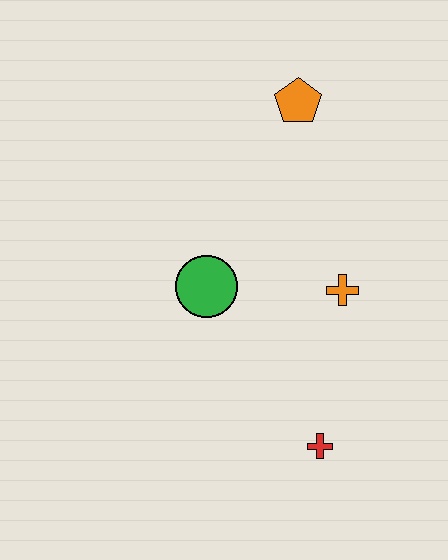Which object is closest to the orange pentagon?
The orange cross is closest to the orange pentagon.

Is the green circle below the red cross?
No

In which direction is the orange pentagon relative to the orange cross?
The orange pentagon is above the orange cross.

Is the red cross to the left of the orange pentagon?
No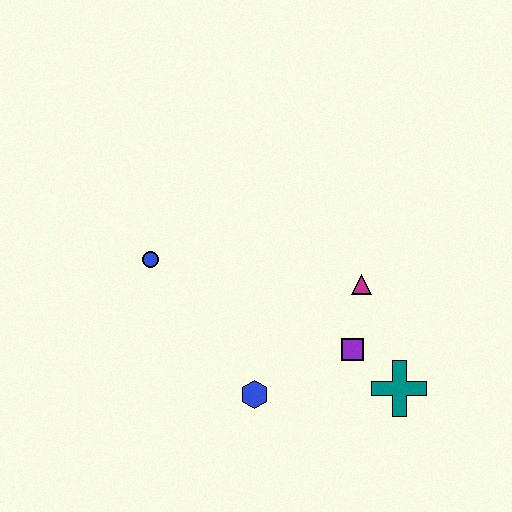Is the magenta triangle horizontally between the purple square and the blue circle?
No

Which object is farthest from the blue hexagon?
The blue circle is farthest from the blue hexagon.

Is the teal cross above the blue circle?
No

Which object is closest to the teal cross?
The purple square is closest to the teal cross.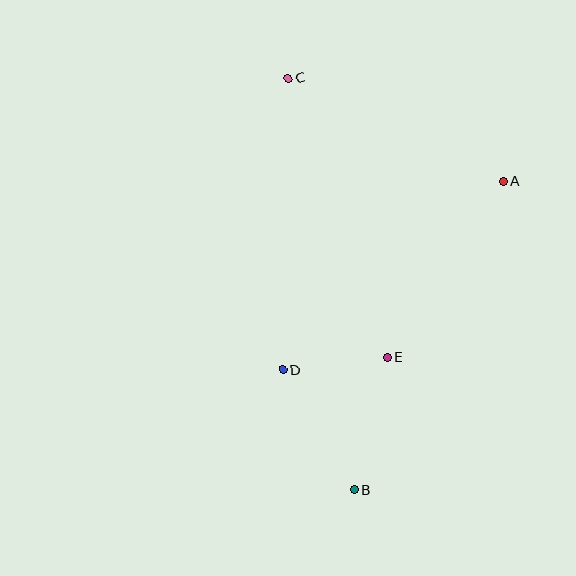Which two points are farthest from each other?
Points B and C are farthest from each other.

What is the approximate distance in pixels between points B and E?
The distance between B and E is approximately 136 pixels.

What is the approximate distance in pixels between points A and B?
The distance between A and B is approximately 342 pixels.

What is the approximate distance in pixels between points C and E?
The distance between C and E is approximately 296 pixels.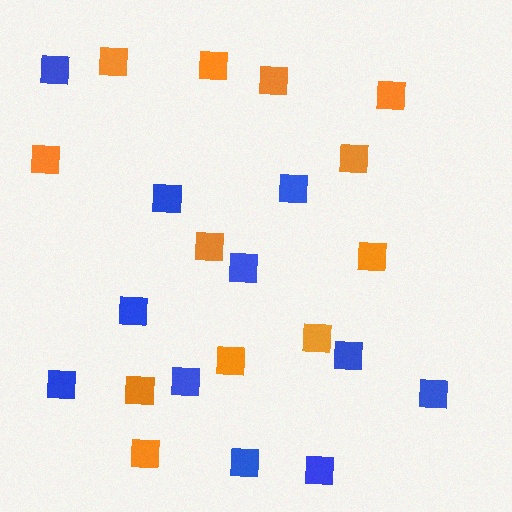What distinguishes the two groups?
There are 2 groups: one group of blue squares (11) and one group of orange squares (12).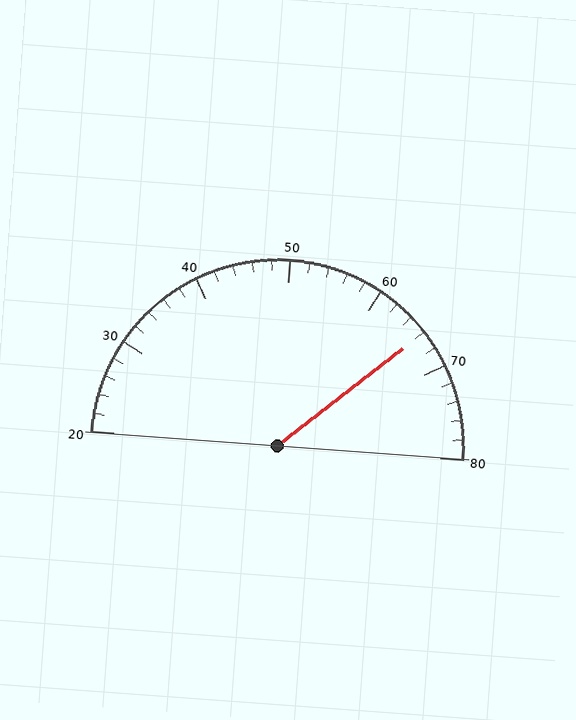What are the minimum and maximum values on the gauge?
The gauge ranges from 20 to 80.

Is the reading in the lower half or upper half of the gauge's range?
The reading is in the upper half of the range (20 to 80).